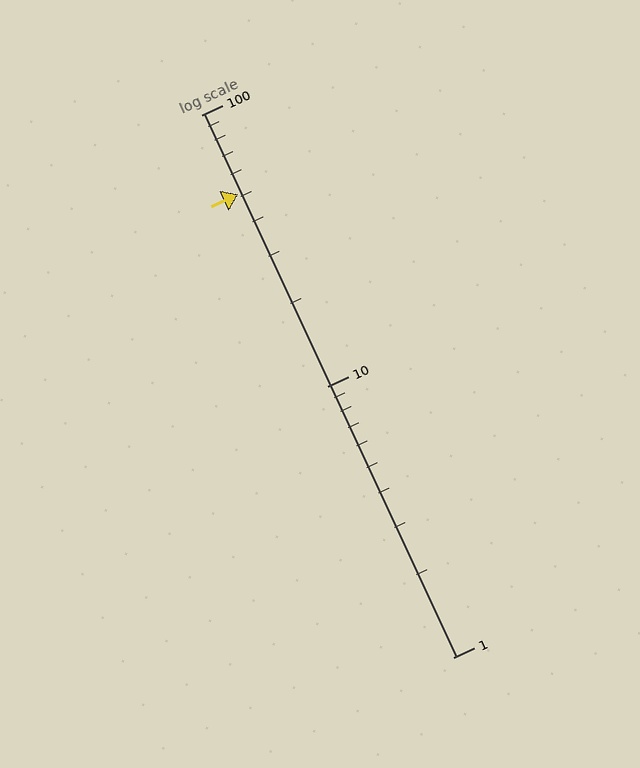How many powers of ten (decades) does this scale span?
The scale spans 2 decades, from 1 to 100.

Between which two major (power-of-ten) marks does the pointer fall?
The pointer is between 10 and 100.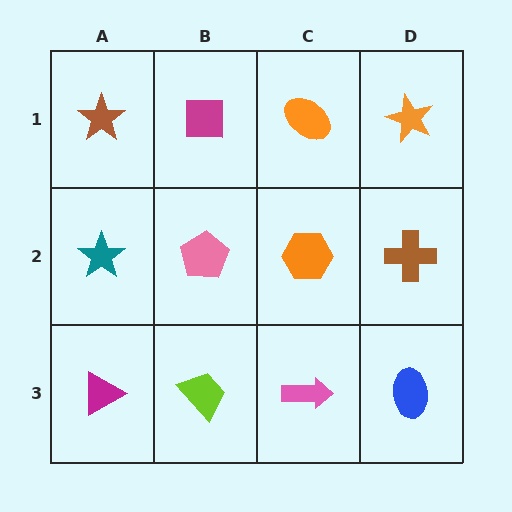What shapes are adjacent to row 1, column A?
A teal star (row 2, column A), a magenta square (row 1, column B).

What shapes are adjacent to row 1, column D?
A brown cross (row 2, column D), an orange ellipse (row 1, column C).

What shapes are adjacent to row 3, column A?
A teal star (row 2, column A), a lime trapezoid (row 3, column B).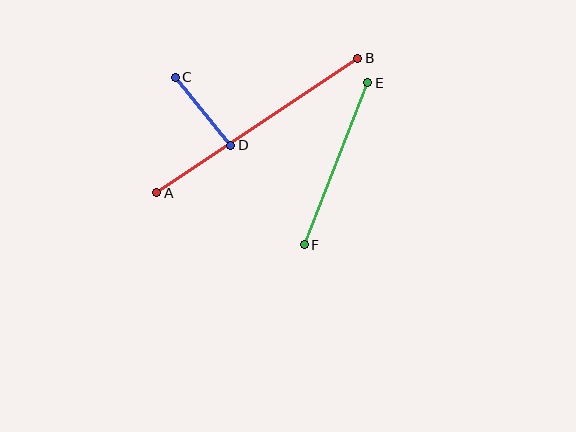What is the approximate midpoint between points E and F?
The midpoint is at approximately (336, 164) pixels.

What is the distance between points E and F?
The distance is approximately 174 pixels.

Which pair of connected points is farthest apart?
Points A and B are farthest apart.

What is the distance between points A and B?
The distance is approximately 242 pixels.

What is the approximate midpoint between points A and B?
The midpoint is at approximately (257, 126) pixels.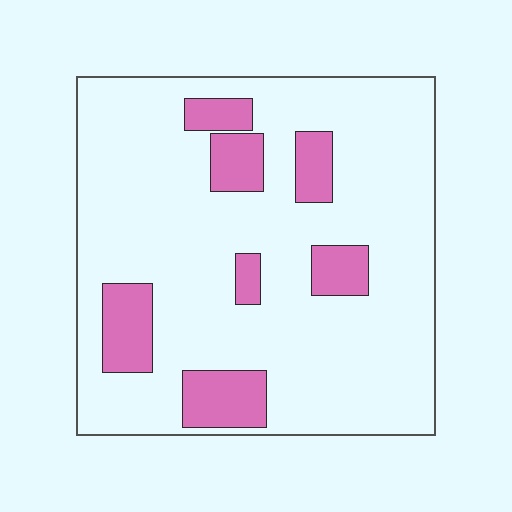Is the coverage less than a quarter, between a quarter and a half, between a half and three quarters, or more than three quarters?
Less than a quarter.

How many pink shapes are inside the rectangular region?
7.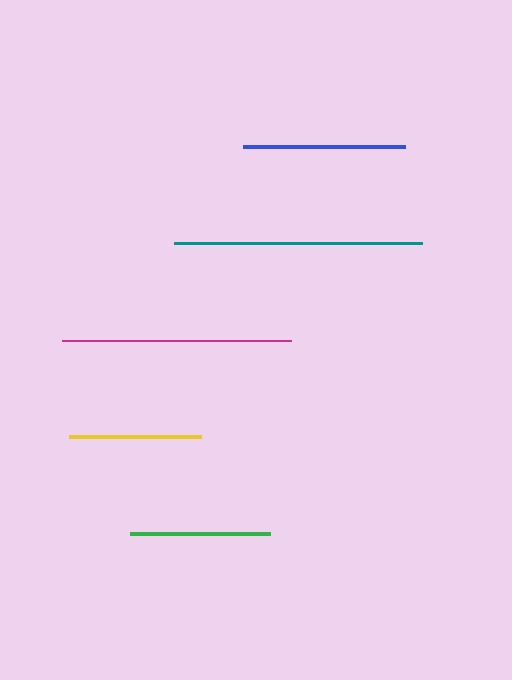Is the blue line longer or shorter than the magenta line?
The magenta line is longer than the blue line.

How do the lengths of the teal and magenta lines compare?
The teal and magenta lines are approximately the same length.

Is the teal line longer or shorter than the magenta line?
The teal line is longer than the magenta line.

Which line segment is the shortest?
The yellow line is the shortest at approximately 132 pixels.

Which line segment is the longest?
The teal line is the longest at approximately 248 pixels.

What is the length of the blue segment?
The blue segment is approximately 163 pixels long.